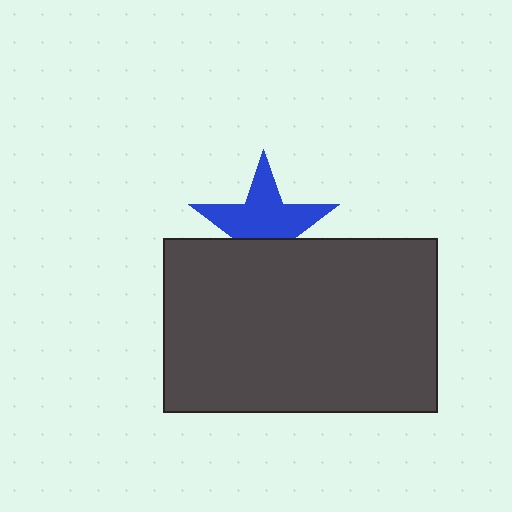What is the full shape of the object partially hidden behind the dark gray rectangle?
The partially hidden object is a blue star.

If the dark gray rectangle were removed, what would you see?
You would see the complete blue star.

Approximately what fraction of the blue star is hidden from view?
Roughly 37% of the blue star is hidden behind the dark gray rectangle.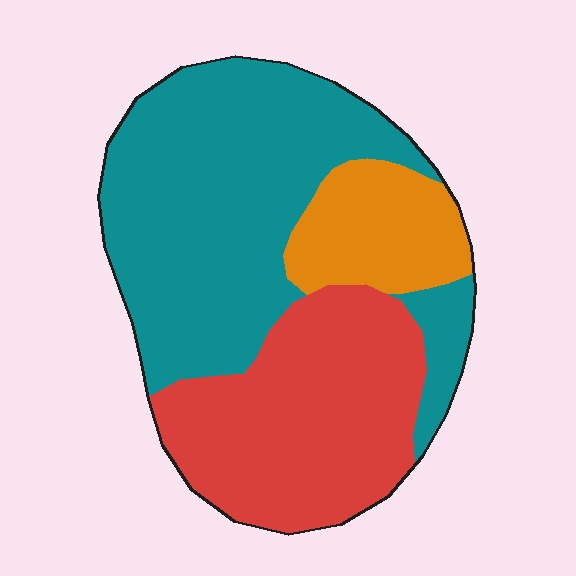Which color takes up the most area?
Teal, at roughly 50%.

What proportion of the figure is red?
Red takes up about one third (1/3) of the figure.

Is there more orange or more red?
Red.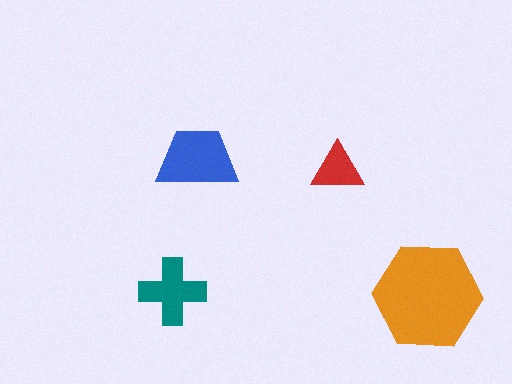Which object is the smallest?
The red triangle.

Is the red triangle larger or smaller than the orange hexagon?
Smaller.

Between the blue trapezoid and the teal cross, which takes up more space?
The blue trapezoid.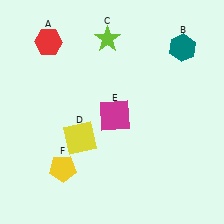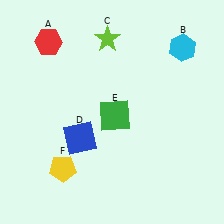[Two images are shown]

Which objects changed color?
B changed from teal to cyan. D changed from yellow to blue. E changed from magenta to green.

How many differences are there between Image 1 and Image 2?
There are 3 differences between the two images.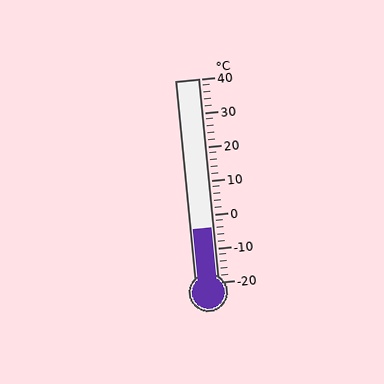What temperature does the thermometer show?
The thermometer shows approximately -4°C.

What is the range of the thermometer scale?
The thermometer scale ranges from -20°C to 40°C.